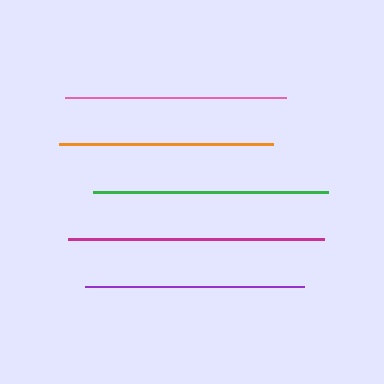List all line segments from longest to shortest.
From longest to shortest: magenta, green, pink, purple, orange.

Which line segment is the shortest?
The orange line is the shortest at approximately 214 pixels.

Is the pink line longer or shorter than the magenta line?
The magenta line is longer than the pink line.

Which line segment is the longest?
The magenta line is the longest at approximately 256 pixels.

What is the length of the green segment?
The green segment is approximately 235 pixels long.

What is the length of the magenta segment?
The magenta segment is approximately 256 pixels long.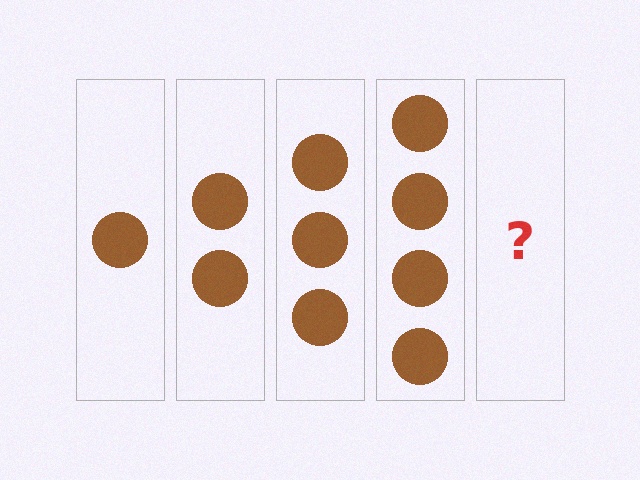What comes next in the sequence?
The next element should be 5 circles.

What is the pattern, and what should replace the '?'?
The pattern is that each step adds one more circle. The '?' should be 5 circles.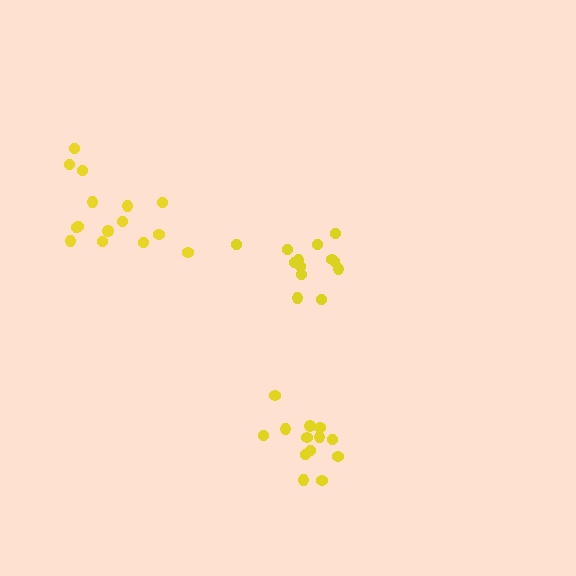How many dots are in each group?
Group 1: 13 dots, Group 2: 15 dots, Group 3: 13 dots (41 total).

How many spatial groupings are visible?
There are 3 spatial groupings.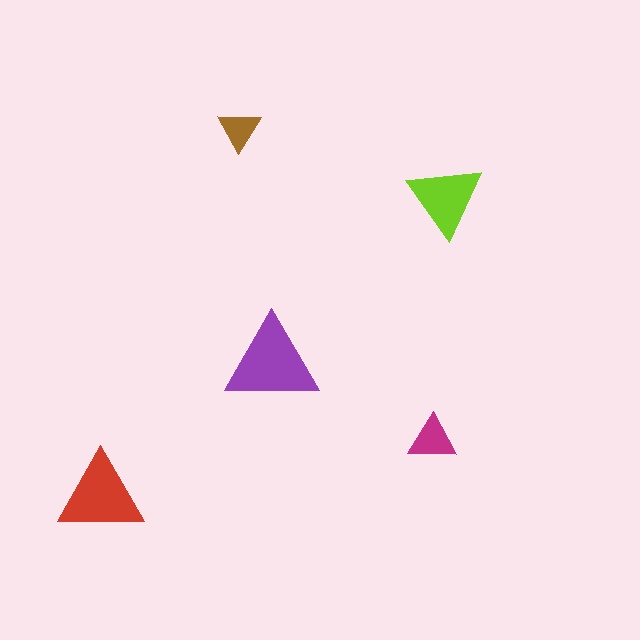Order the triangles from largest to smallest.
the purple one, the red one, the lime one, the magenta one, the brown one.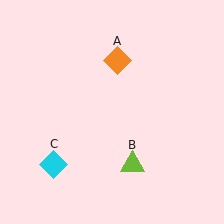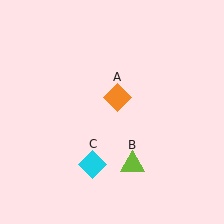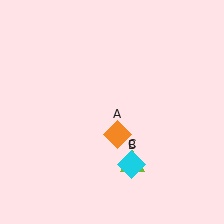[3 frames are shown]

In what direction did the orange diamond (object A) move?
The orange diamond (object A) moved down.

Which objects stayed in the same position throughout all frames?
Lime triangle (object B) remained stationary.